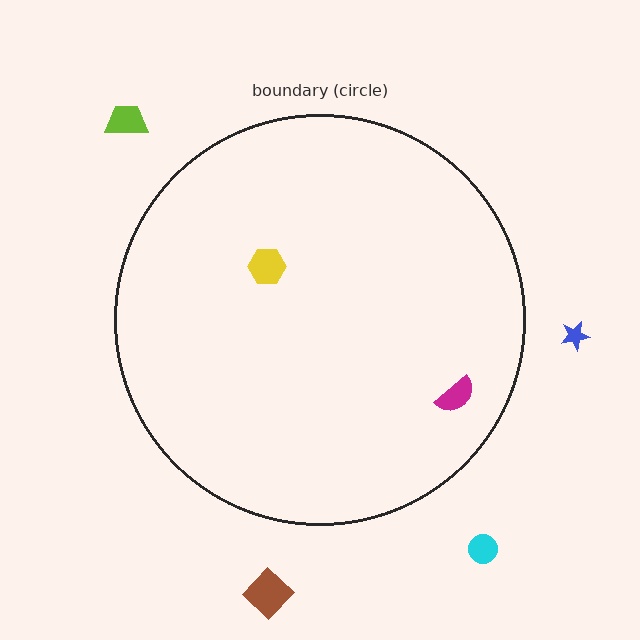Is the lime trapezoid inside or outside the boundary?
Outside.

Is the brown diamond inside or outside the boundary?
Outside.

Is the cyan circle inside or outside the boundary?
Outside.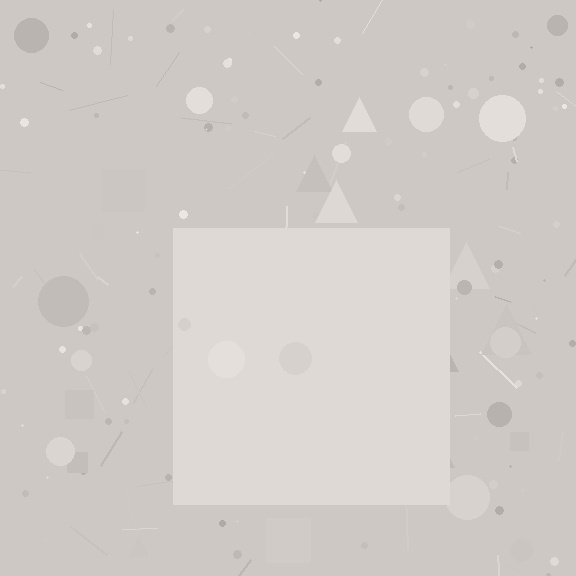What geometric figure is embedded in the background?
A square is embedded in the background.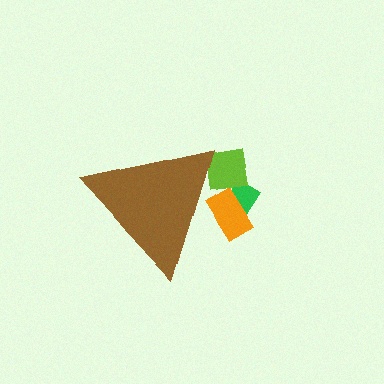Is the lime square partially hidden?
Yes, the lime square is partially hidden behind the brown triangle.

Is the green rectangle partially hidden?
Yes, the green rectangle is partially hidden behind the brown triangle.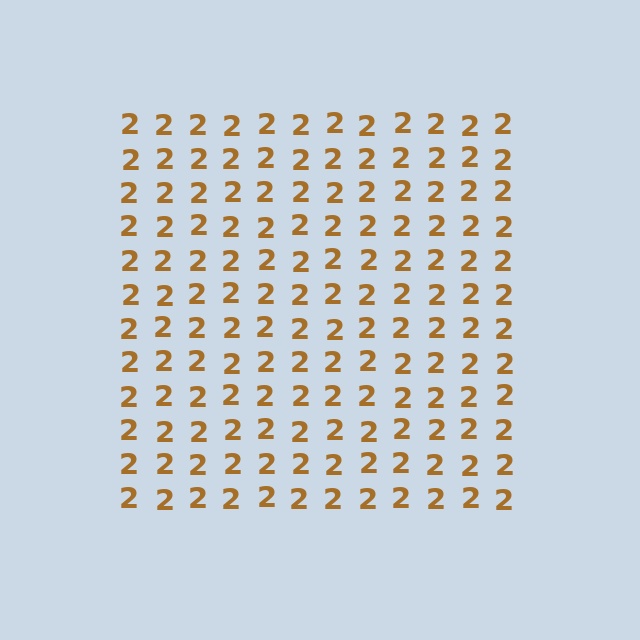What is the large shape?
The large shape is a square.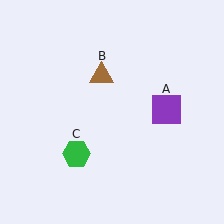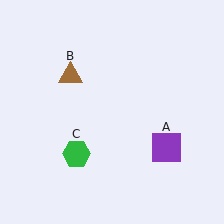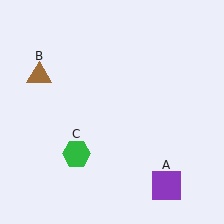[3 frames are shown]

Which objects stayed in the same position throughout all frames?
Green hexagon (object C) remained stationary.